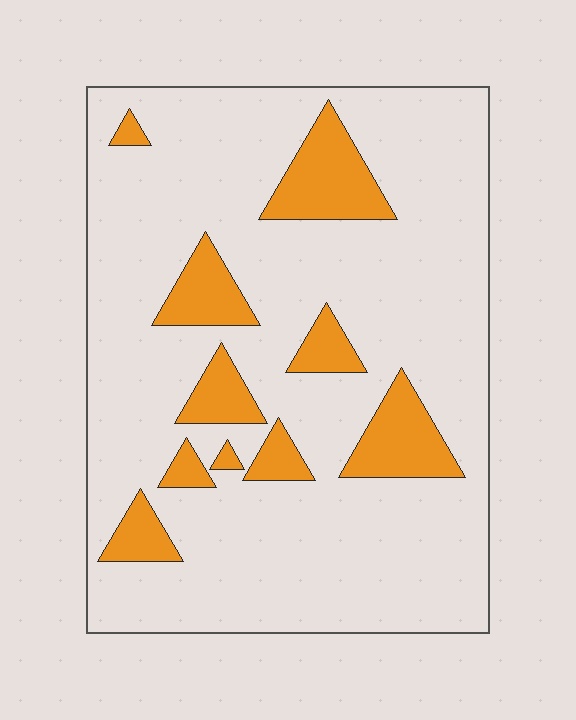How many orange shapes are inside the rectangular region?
10.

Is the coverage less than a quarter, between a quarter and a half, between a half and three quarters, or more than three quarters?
Less than a quarter.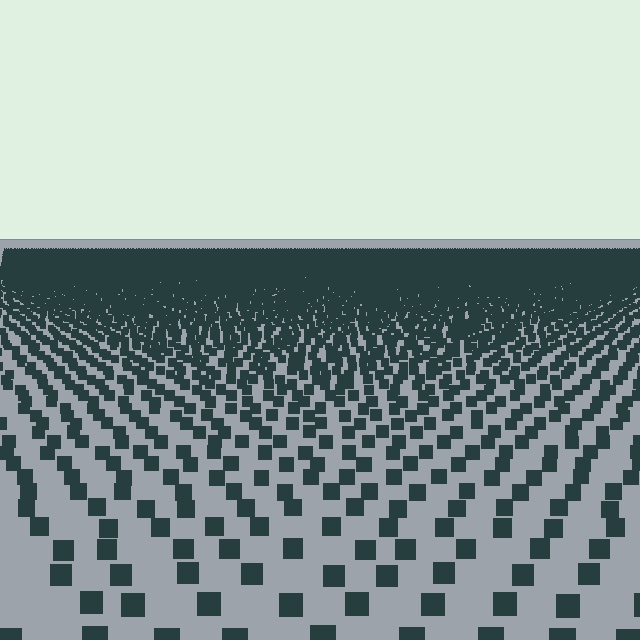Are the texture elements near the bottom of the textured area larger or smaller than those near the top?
Larger. Near the bottom, elements are closer to the viewer and appear at a bigger on-screen size.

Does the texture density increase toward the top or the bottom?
Density increases toward the top.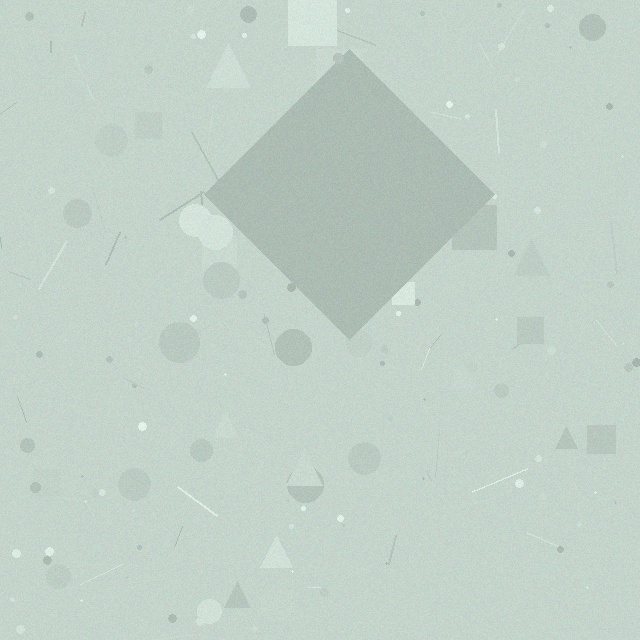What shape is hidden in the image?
A diamond is hidden in the image.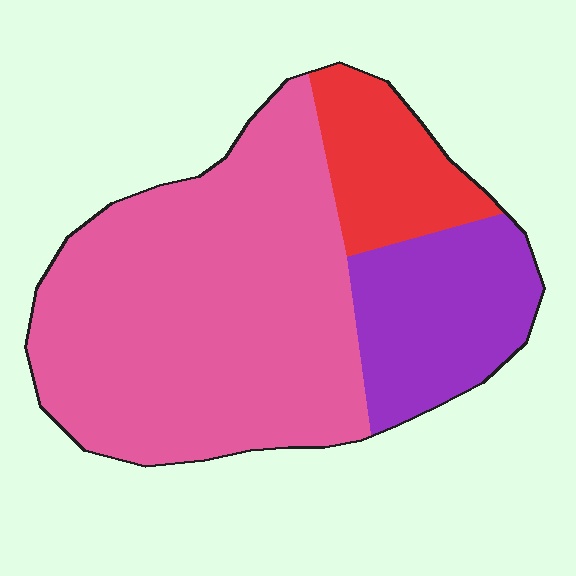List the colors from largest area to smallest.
From largest to smallest: pink, purple, red.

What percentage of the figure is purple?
Purple covers around 20% of the figure.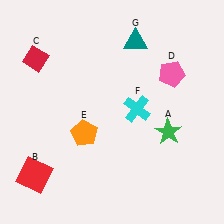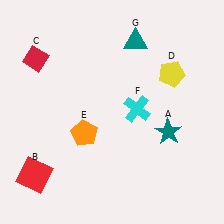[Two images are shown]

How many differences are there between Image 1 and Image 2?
There are 2 differences between the two images.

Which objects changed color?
A changed from green to teal. D changed from pink to yellow.